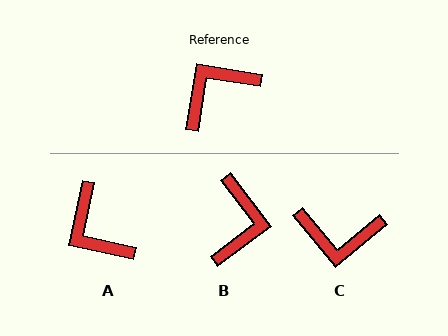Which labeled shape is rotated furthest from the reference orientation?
C, about 139 degrees away.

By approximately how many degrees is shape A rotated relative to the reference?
Approximately 87 degrees counter-clockwise.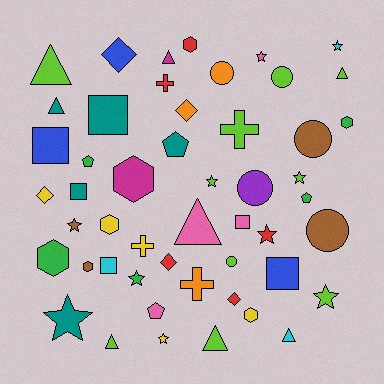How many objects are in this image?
There are 50 objects.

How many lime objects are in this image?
There are 10 lime objects.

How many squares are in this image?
There are 6 squares.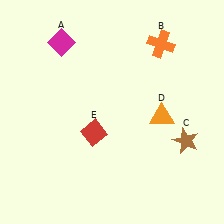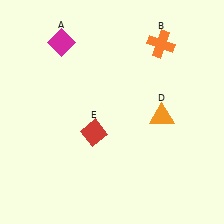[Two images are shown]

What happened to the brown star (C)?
The brown star (C) was removed in Image 2. It was in the bottom-right area of Image 1.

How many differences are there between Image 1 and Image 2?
There is 1 difference between the two images.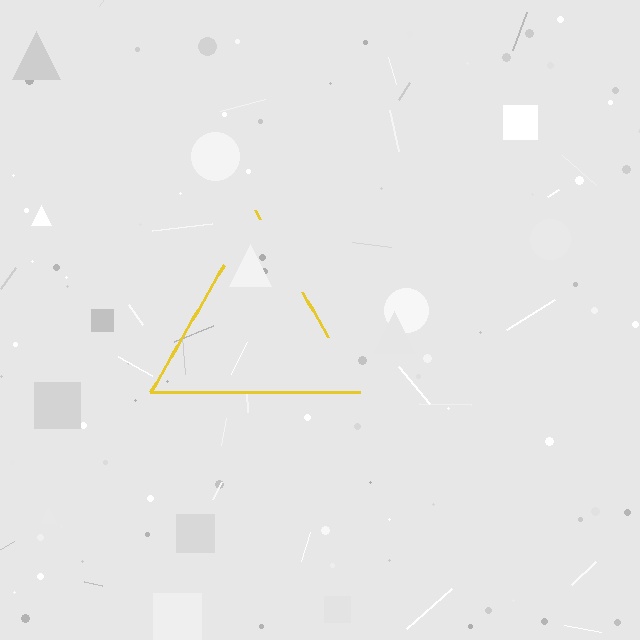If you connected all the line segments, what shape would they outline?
They would outline a triangle.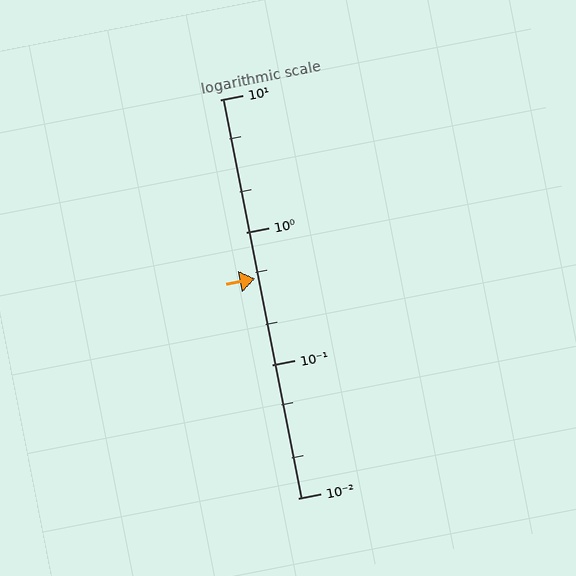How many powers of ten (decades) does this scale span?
The scale spans 3 decades, from 0.01 to 10.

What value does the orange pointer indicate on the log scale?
The pointer indicates approximately 0.45.